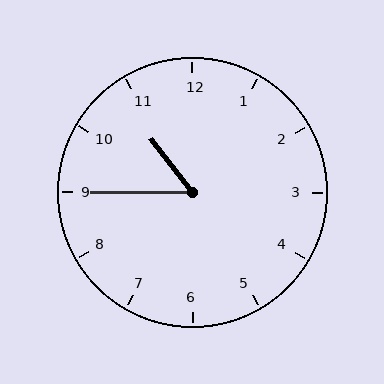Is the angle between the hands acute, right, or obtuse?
It is acute.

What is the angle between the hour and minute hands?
Approximately 52 degrees.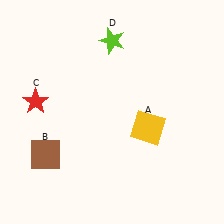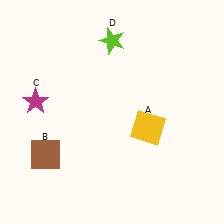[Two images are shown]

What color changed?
The star (C) changed from red in Image 1 to magenta in Image 2.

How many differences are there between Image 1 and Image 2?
There is 1 difference between the two images.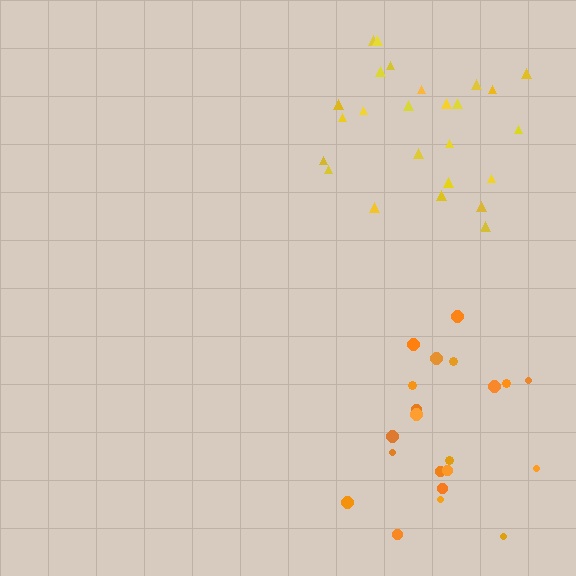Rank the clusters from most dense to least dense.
orange, yellow.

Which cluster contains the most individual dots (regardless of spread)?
Yellow (25).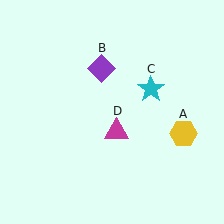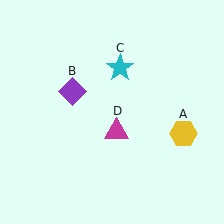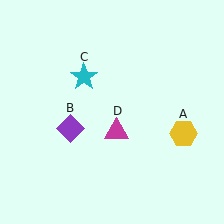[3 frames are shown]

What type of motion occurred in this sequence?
The purple diamond (object B), cyan star (object C) rotated counterclockwise around the center of the scene.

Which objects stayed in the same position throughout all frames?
Yellow hexagon (object A) and magenta triangle (object D) remained stationary.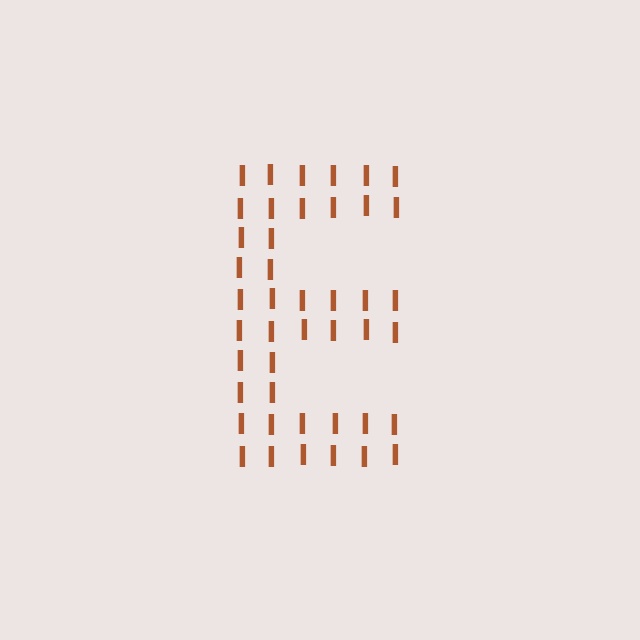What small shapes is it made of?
It is made of small letter I's.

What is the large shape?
The large shape is the letter E.